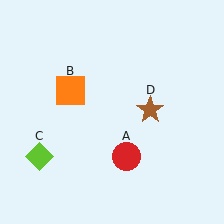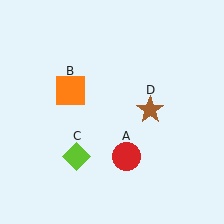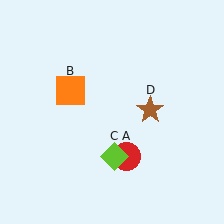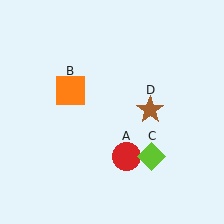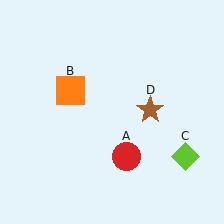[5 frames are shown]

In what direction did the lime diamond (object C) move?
The lime diamond (object C) moved right.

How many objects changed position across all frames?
1 object changed position: lime diamond (object C).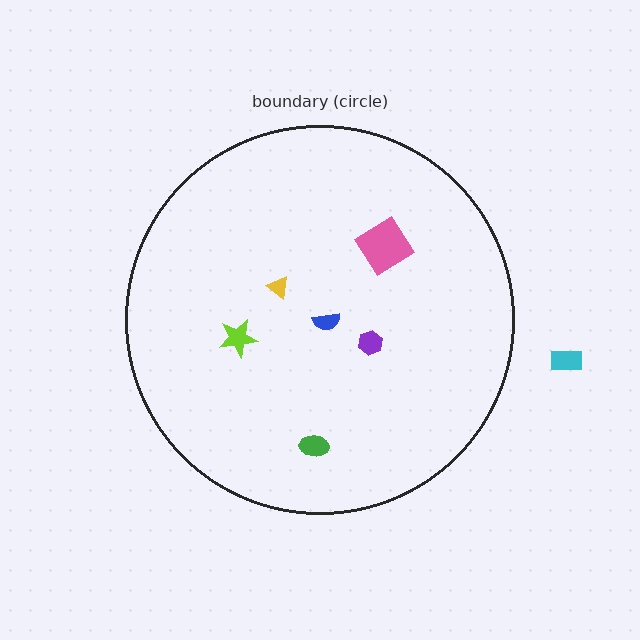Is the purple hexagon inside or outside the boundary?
Inside.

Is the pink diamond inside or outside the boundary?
Inside.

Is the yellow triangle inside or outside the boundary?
Inside.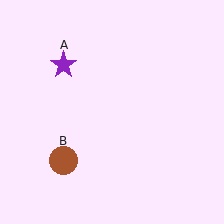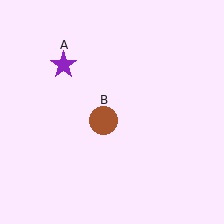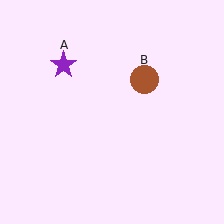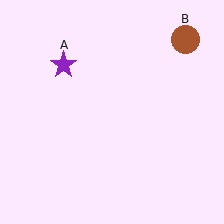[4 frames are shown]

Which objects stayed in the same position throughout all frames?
Purple star (object A) remained stationary.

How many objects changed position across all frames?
1 object changed position: brown circle (object B).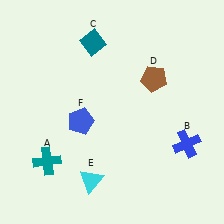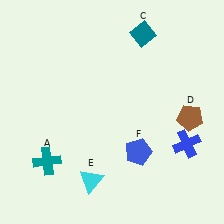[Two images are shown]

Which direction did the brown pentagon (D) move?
The brown pentagon (D) moved down.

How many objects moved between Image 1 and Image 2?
3 objects moved between the two images.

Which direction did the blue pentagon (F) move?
The blue pentagon (F) moved right.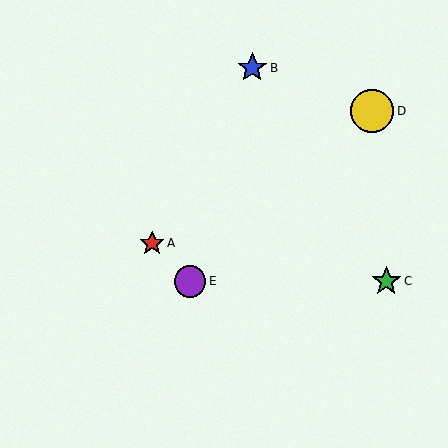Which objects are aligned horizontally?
Objects C, E are aligned horizontally.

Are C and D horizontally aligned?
No, C is at y≈281 and D is at y≈111.